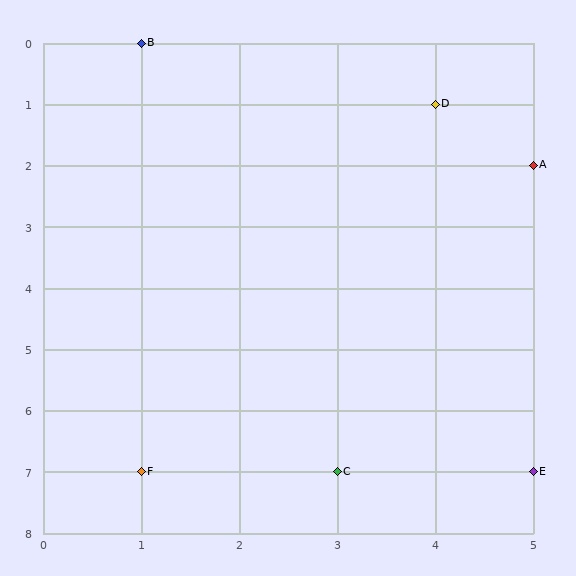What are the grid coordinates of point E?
Point E is at grid coordinates (5, 7).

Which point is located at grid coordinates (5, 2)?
Point A is at (5, 2).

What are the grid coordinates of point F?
Point F is at grid coordinates (1, 7).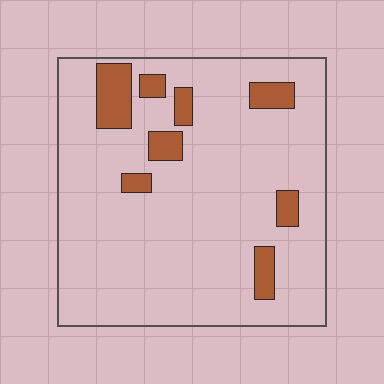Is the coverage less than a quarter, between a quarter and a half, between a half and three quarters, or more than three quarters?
Less than a quarter.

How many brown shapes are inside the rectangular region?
8.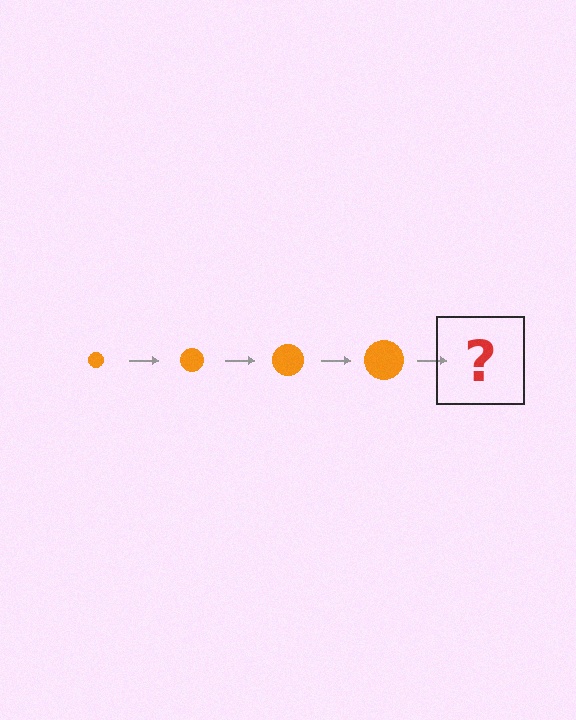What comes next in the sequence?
The next element should be an orange circle, larger than the previous one.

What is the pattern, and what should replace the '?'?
The pattern is that the circle gets progressively larger each step. The '?' should be an orange circle, larger than the previous one.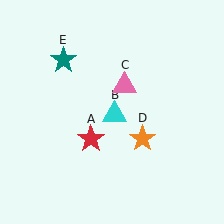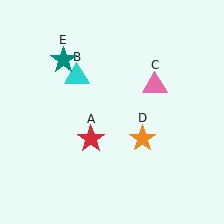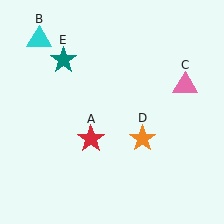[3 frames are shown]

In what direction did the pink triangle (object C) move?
The pink triangle (object C) moved right.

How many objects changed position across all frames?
2 objects changed position: cyan triangle (object B), pink triangle (object C).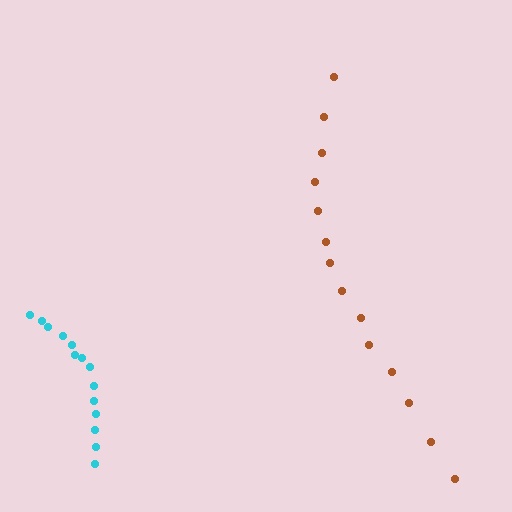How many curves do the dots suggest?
There are 2 distinct paths.